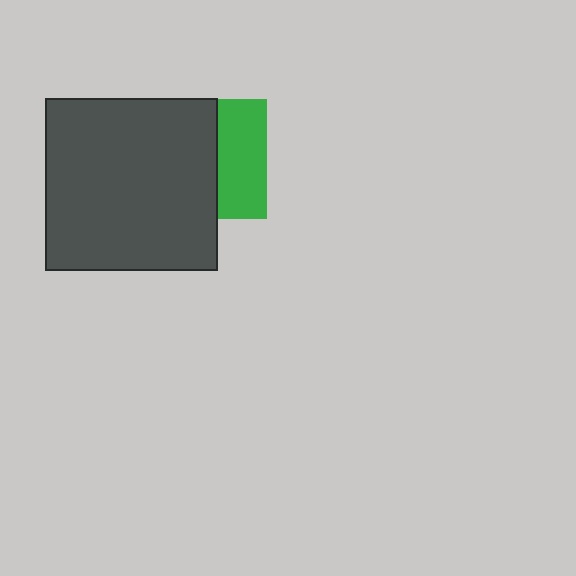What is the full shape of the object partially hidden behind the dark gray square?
The partially hidden object is a green square.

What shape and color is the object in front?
The object in front is a dark gray square.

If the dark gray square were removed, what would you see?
You would see the complete green square.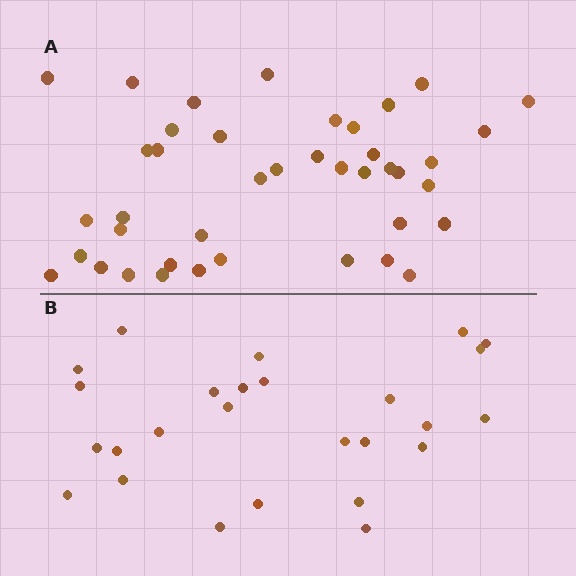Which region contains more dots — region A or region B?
Region A (the top region) has more dots.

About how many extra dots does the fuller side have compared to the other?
Region A has approximately 15 more dots than region B.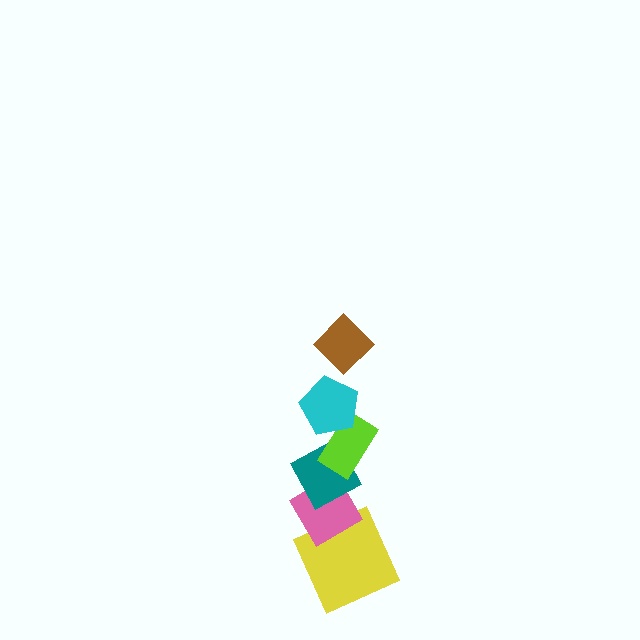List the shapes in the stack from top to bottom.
From top to bottom: the brown diamond, the cyan pentagon, the lime rectangle, the teal diamond, the pink diamond, the yellow square.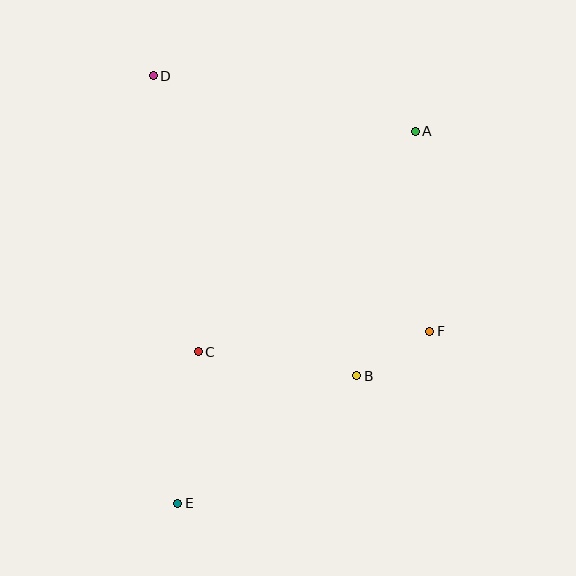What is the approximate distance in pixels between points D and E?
The distance between D and E is approximately 428 pixels.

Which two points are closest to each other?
Points B and F are closest to each other.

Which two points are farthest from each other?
Points A and E are farthest from each other.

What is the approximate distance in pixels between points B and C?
The distance between B and C is approximately 160 pixels.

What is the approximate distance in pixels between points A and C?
The distance between A and C is approximately 309 pixels.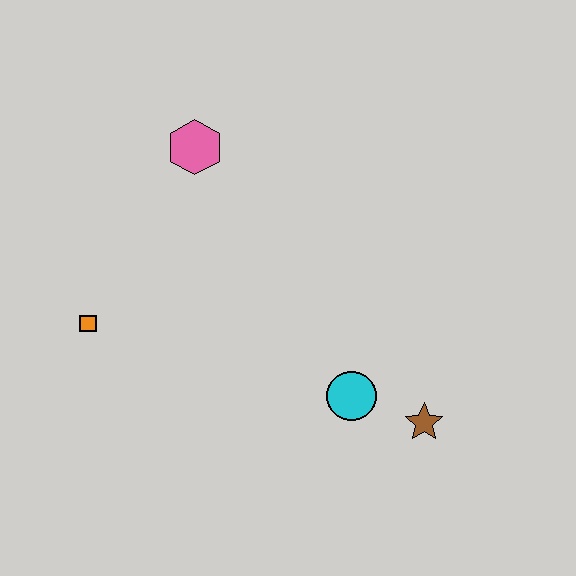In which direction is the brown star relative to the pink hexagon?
The brown star is below the pink hexagon.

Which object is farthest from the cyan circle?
The pink hexagon is farthest from the cyan circle.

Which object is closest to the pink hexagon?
The orange square is closest to the pink hexagon.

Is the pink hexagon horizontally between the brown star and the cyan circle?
No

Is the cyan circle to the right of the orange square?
Yes